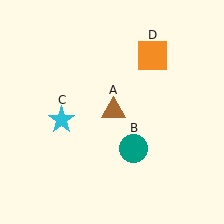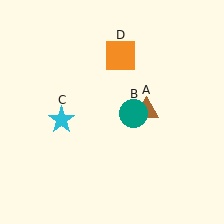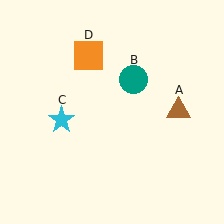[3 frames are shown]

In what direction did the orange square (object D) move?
The orange square (object D) moved left.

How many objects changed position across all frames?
3 objects changed position: brown triangle (object A), teal circle (object B), orange square (object D).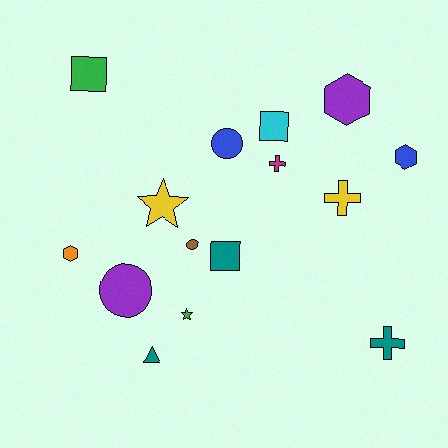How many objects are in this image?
There are 15 objects.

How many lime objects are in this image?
There are no lime objects.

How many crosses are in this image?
There are 3 crosses.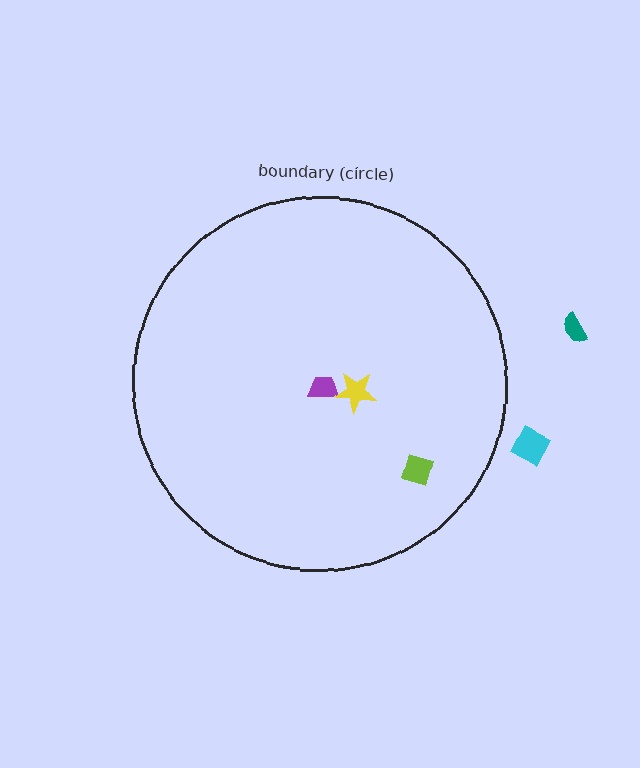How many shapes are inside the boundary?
3 inside, 2 outside.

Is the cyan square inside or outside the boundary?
Outside.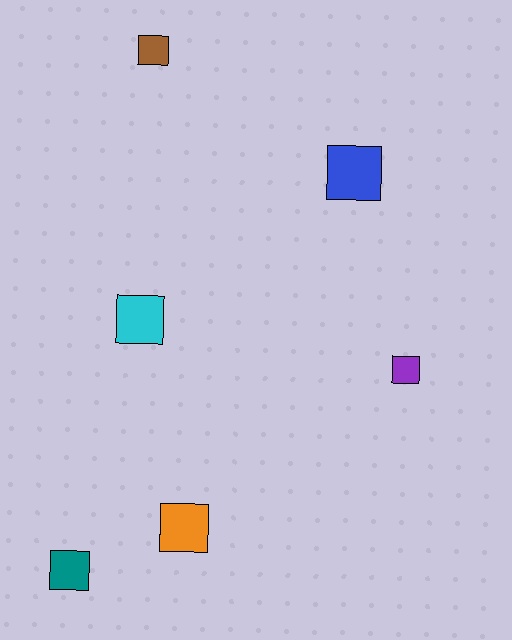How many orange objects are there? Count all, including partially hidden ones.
There is 1 orange object.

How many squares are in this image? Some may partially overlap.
There are 6 squares.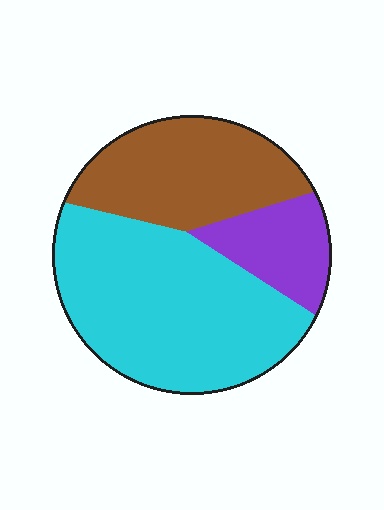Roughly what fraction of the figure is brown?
Brown takes up about one third (1/3) of the figure.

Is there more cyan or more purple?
Cyan.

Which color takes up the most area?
Cyan, at roughly 55%.